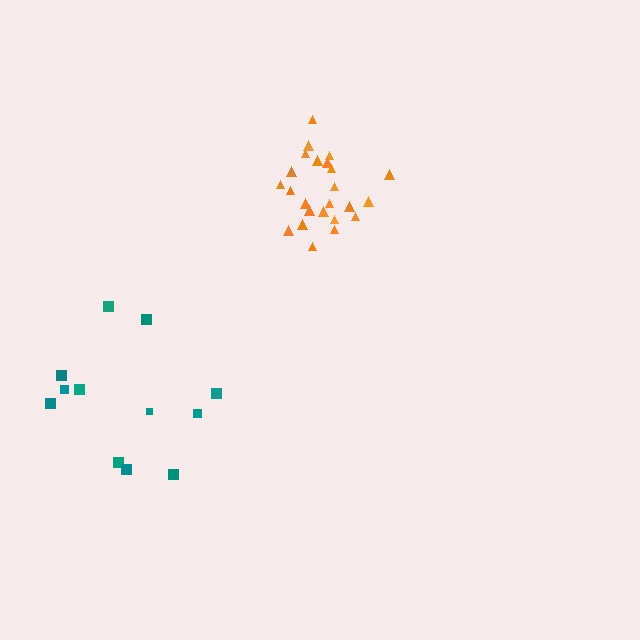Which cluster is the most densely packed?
Orange.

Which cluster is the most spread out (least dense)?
Teal.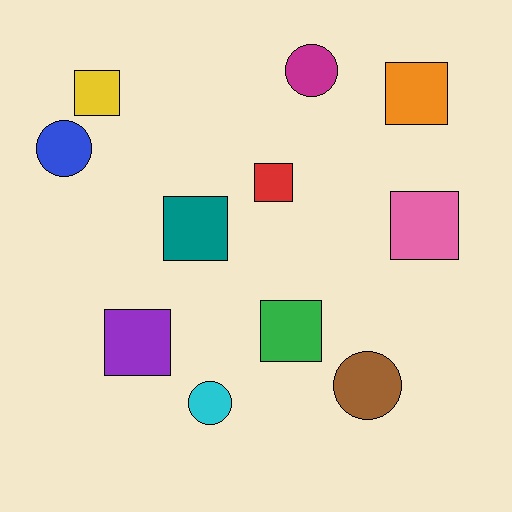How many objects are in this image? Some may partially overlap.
There are 11 objects.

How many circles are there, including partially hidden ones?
There are 4 circles.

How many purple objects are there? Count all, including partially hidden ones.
There is 1 purple object.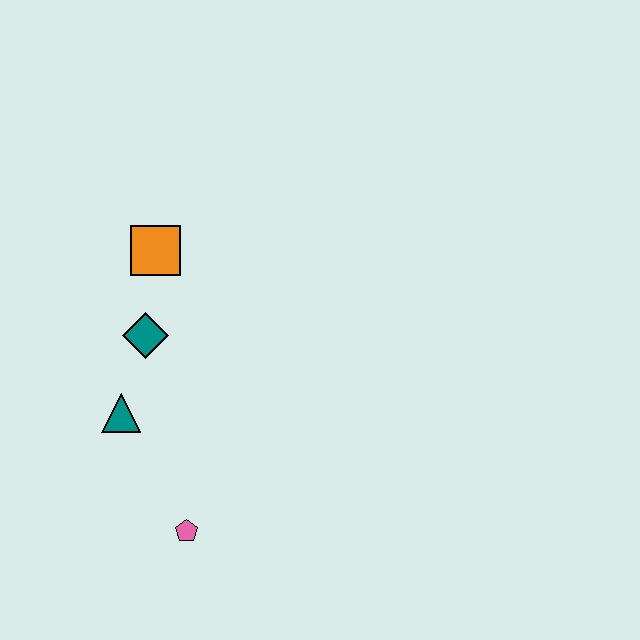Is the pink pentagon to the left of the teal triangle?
No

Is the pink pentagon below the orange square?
Yes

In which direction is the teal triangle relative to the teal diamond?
The teal triangle is below the teal diamond.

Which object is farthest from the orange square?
The pink pentagon is farthest from the orange square.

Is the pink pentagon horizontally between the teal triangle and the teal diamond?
No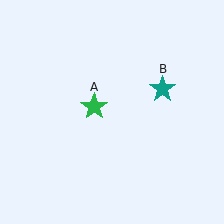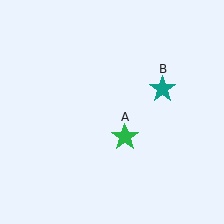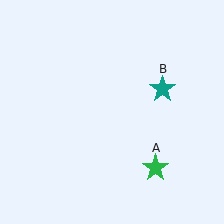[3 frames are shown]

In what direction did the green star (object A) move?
The green star (object A) moved down and to the right.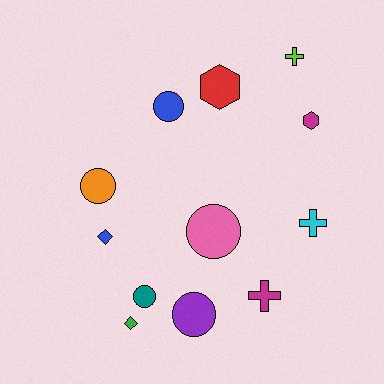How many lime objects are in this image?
There is 1 lime object.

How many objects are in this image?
There are 12 objects.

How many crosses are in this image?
There are 3 crosses.